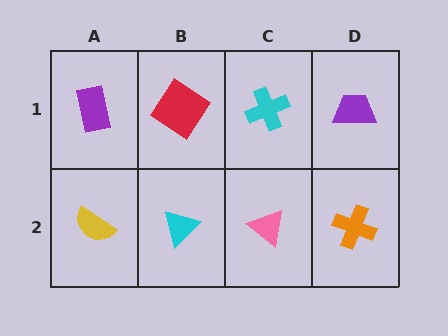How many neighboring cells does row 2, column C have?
3.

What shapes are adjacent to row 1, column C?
A pink triangle (row 2, column C), a red diamond (row 1, column B), a purple trapezoid (row 1, column D).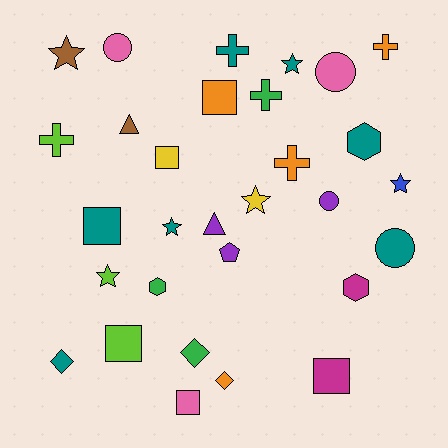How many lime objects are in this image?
There are 3 lime objects.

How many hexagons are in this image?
There are 3 hexagons.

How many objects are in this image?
There are 30 objects.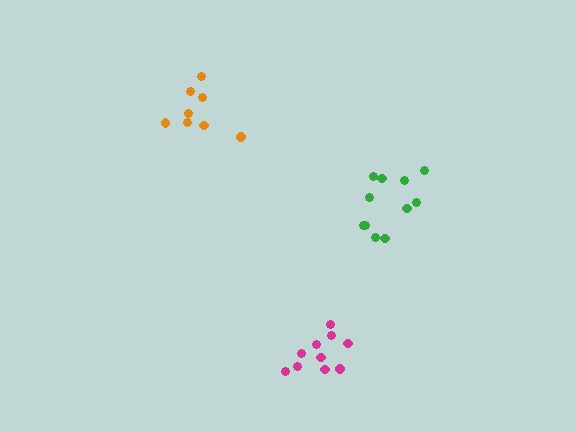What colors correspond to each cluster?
The clusters are colored: green, magenta, orange.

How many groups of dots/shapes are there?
There are 3 groups.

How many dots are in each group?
Group 1: 11 dots, Group 2: 10 dots, Group 3: 8 dots (29 total).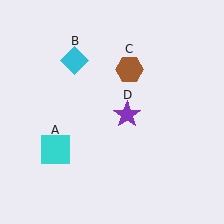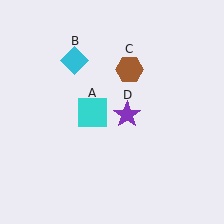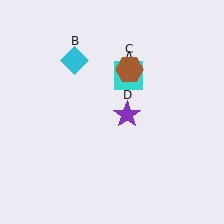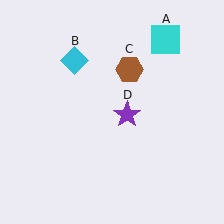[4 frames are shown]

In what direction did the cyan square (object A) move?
The cyan square (object A) moved up and to the right.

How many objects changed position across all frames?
1 object changed position: cyan square (object A).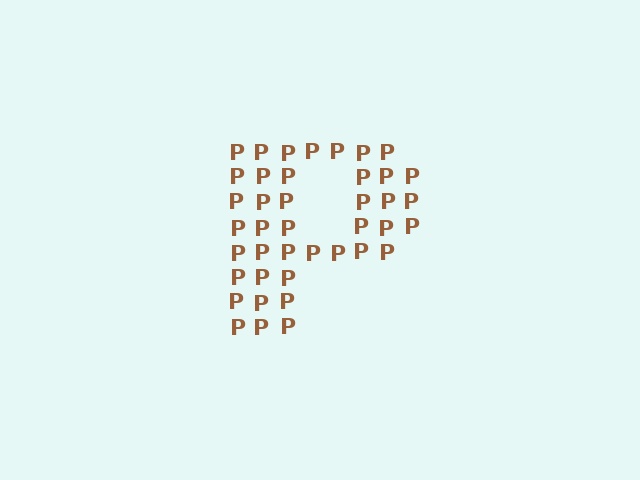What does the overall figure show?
The overall figure shows the letter P.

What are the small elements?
The small elements are letter P's.